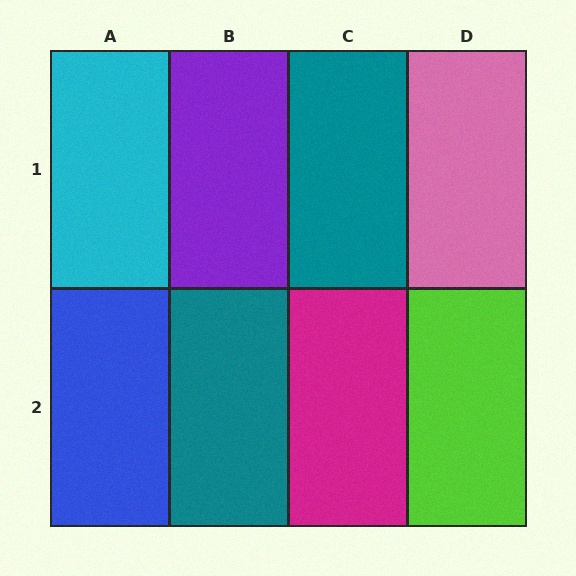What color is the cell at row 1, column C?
Teal.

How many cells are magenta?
1 cell is magenta.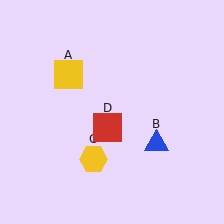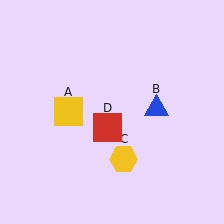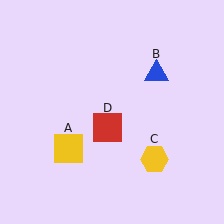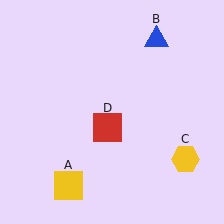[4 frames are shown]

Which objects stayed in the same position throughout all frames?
Red square (object D) remained stationary.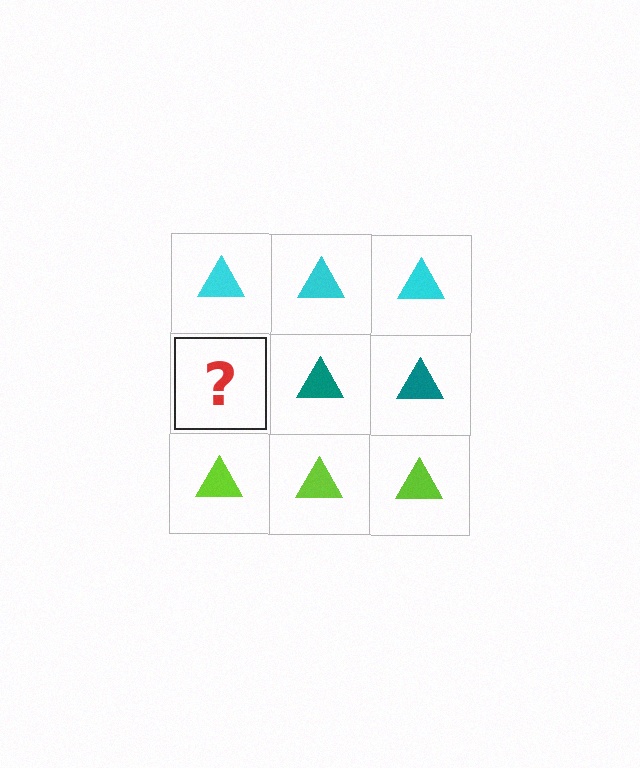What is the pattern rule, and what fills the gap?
The rule is that each row has a consistent color. The gap should be filled with a teal triangle.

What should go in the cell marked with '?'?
The missing cell should contain a teal triangle.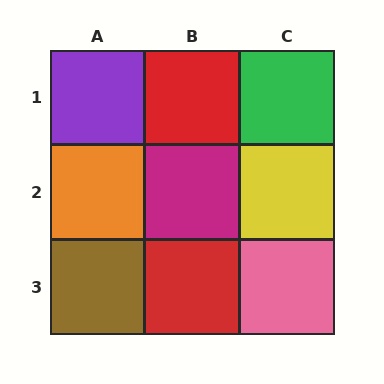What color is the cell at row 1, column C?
Green.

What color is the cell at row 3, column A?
Brown.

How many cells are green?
1 cell is green.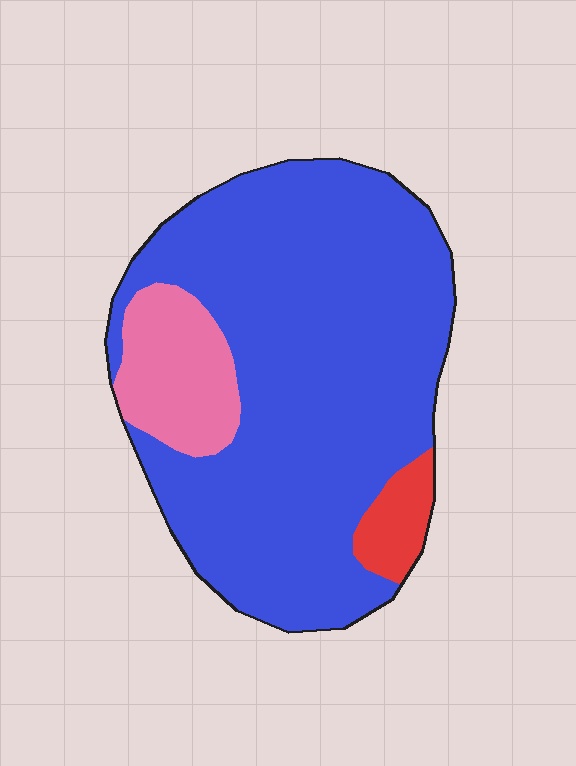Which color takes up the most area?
Blue, at roughly 80%.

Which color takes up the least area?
Red, at roughly 5%.